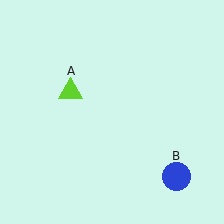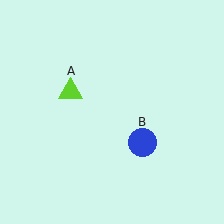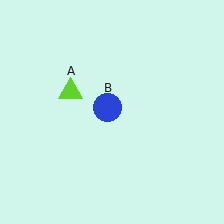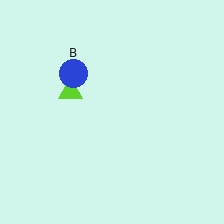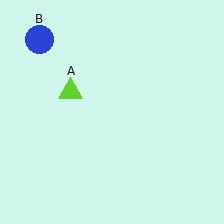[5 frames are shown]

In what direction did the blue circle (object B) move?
The blue circle (object B) moved up and to the left.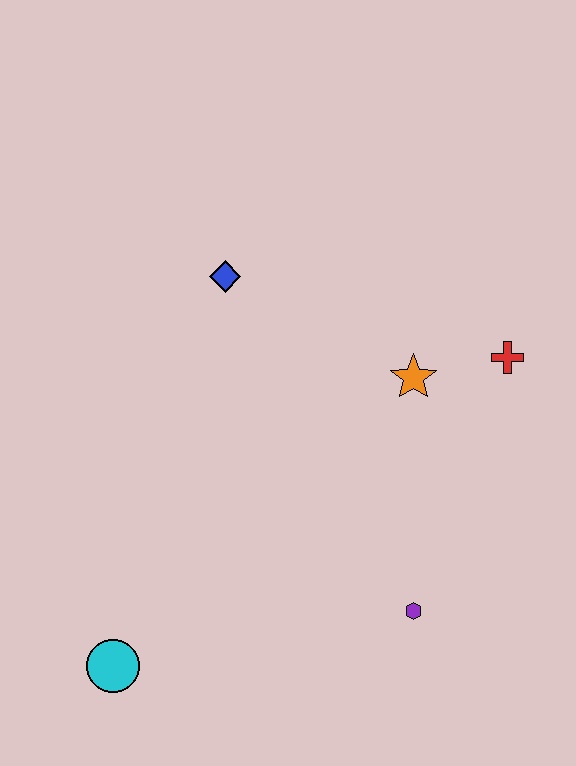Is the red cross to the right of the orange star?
Yes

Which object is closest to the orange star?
The red cross is closest to the orange star.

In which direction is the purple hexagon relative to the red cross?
The purple hexagon is below the red cross.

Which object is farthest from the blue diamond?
The cyan circle is farthest from the blue diamond.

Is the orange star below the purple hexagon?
No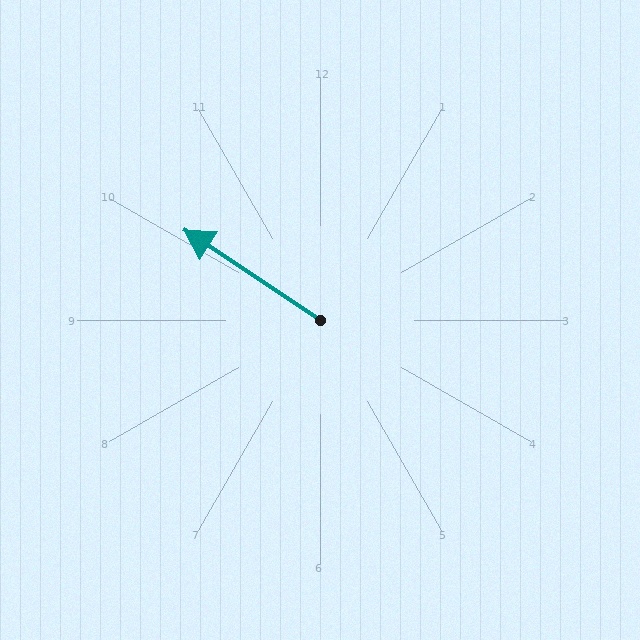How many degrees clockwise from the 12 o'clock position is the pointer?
Approximately 304 degrees.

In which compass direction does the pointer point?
Northwest.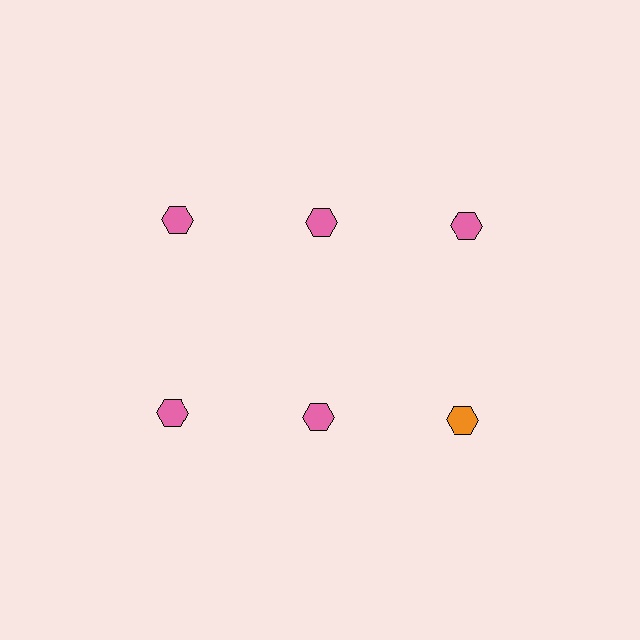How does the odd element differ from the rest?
It has a different color: orange instead of pink.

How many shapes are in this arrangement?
There are 6 shapes arranged in a grid pattern.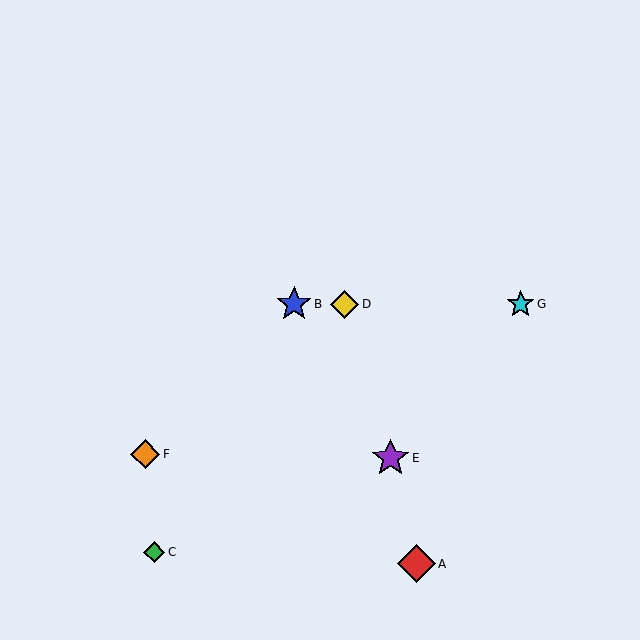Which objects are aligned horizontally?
Objects B, D, G are aligned horizontally.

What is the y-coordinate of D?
Object D is at y≈304.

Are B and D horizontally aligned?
Yes, both are at y≈304.